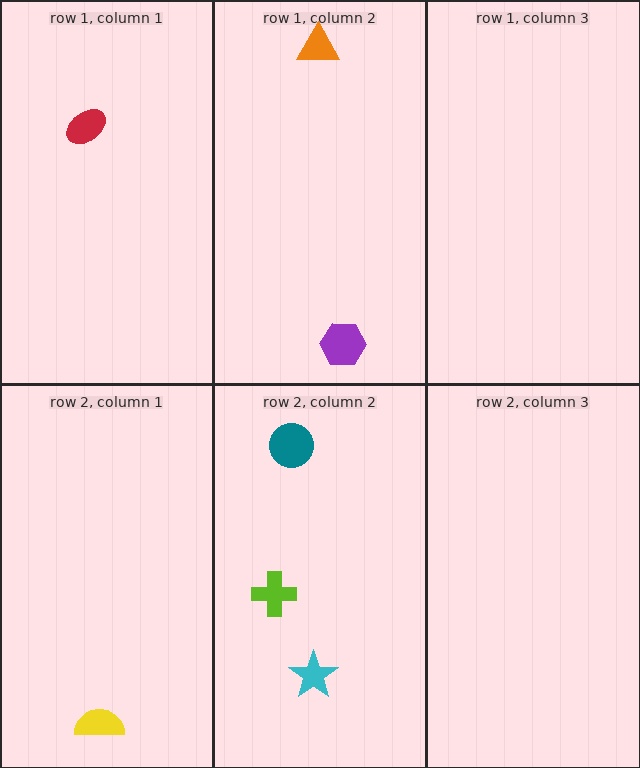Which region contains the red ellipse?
The row 1, column 1 region.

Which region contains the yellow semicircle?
The row 2, column 1 region.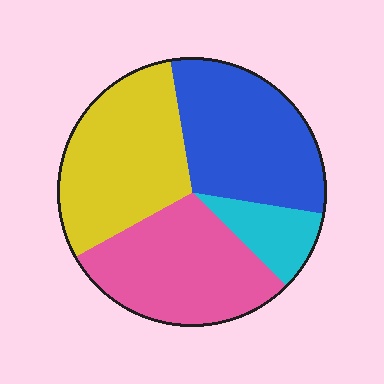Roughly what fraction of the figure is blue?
Blue covers around 30% of the figure.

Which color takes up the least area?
Cyan, at roughly 10%.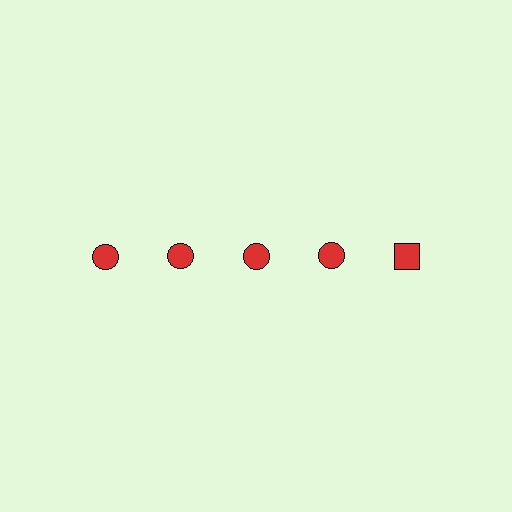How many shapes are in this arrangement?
There are 5 shapes arranged in a grid pattern.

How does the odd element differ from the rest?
It has a different shape: square instead of circle.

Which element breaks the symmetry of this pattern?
The red square in the top row, rightmost column breaks the symmetry. All other shapes are red circles.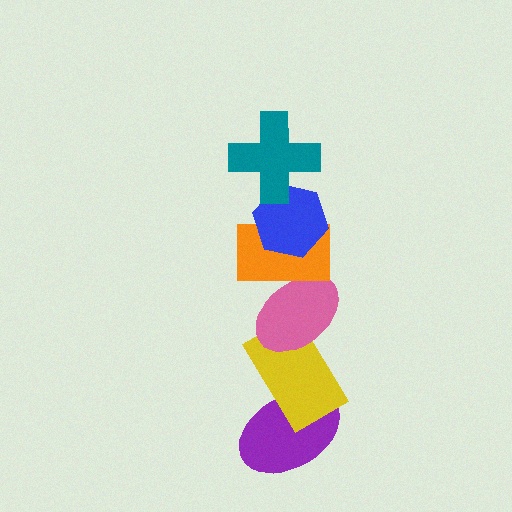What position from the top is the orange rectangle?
The orange rectangle is 3rd from the top.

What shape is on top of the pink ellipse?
The orange rectangle is on top of the pink ellipse.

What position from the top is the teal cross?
The teal cross is 1st from the top.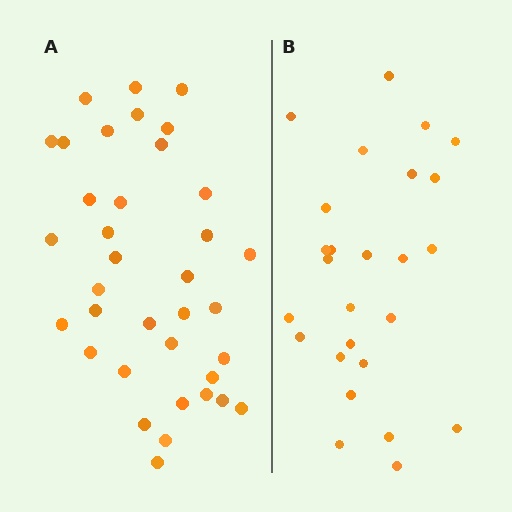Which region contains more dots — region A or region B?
Region A (the left region) has more dots.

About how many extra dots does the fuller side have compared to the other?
Region A has roughly 10 or so more dots than region B.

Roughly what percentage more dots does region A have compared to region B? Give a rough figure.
About 40% more.